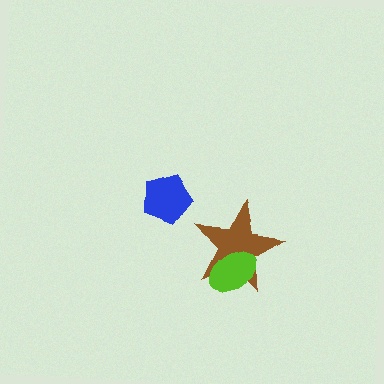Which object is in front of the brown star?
The lime ellipse is in front of the brown star.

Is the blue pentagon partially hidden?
No, no other shape covers it.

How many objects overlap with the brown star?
1 object overlaps with the brown star.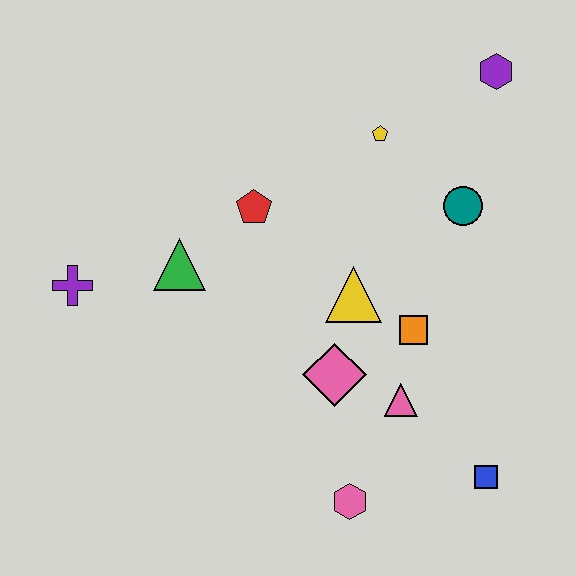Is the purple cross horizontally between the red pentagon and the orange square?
No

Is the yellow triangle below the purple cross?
Yes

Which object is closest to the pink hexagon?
The pink triangle is closest to the pink hexagon.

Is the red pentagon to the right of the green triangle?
Yes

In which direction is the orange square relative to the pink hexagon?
The orange square is above the pink hexagon.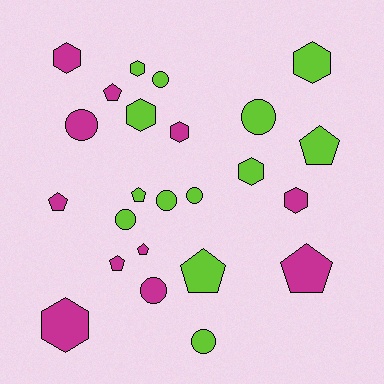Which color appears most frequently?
Lime, with 13 objects.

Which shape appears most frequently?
Circle, with 8 objects.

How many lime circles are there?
There are 6 lime circles.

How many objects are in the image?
There are 24 objects.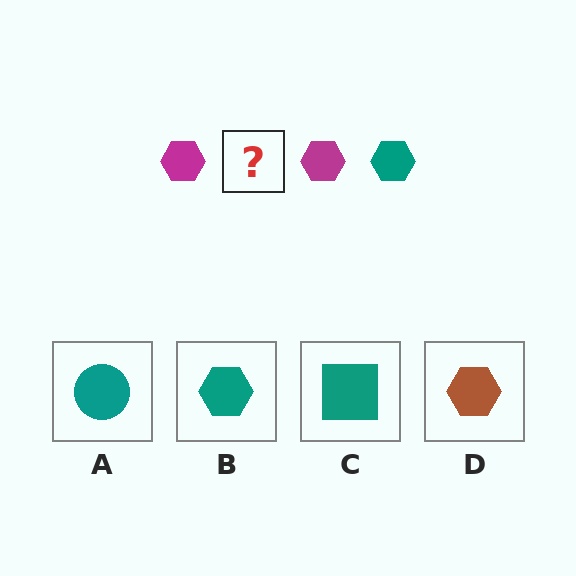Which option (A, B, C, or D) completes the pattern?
B.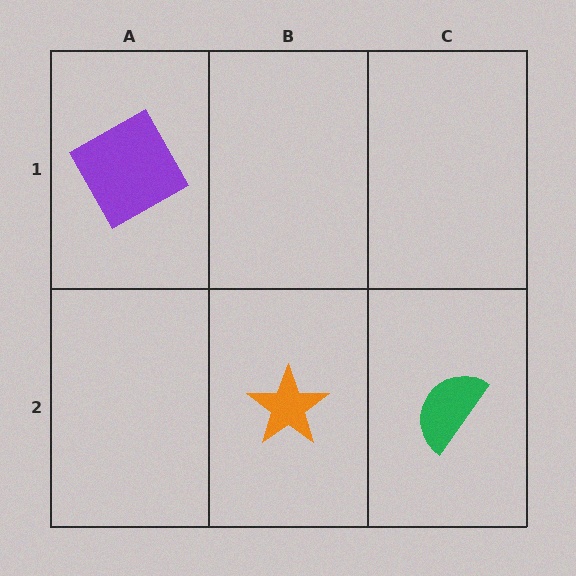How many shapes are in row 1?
1 shape.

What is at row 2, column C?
A green semicircle.